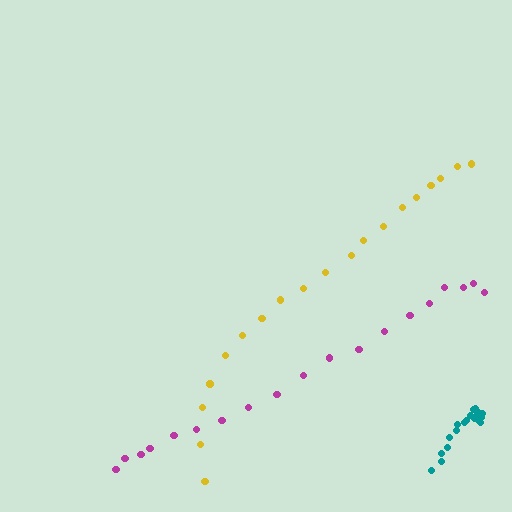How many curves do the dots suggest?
There are 3 distinct paths.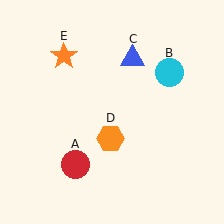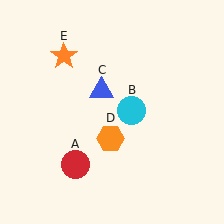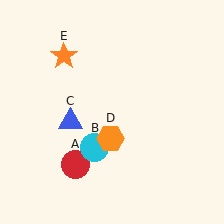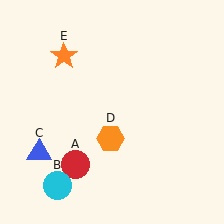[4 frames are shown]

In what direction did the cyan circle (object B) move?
The cyan circle (object B) moved down and to the left.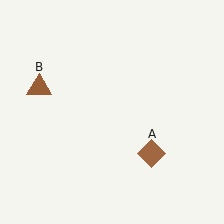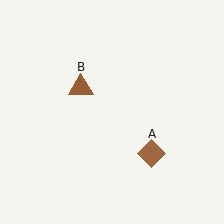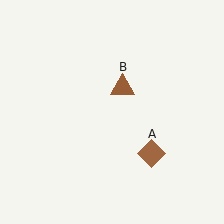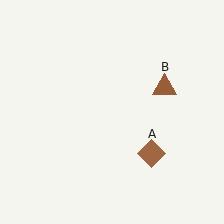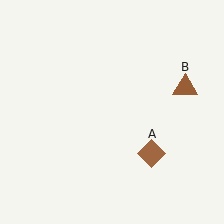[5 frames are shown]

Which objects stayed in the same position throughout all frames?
Brown diamond (object A) remained stationary.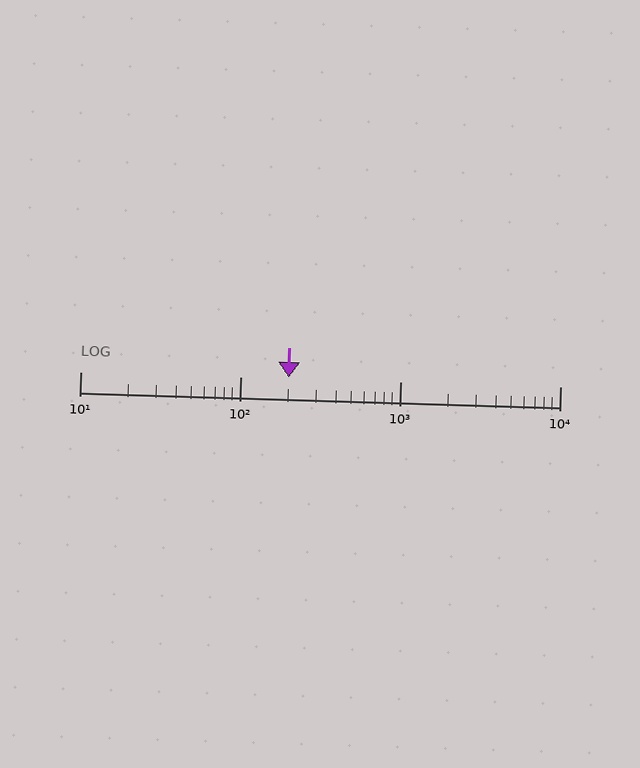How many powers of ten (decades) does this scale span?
The scale spans 3 decades, from 10 to 10000.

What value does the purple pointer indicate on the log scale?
The pointer indicates approximately 200.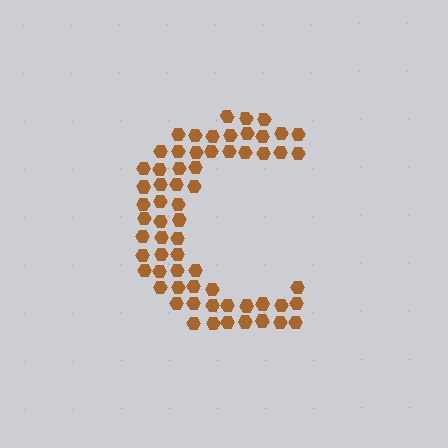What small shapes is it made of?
It is made of small hexagons.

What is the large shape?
The large shape is the letter C.